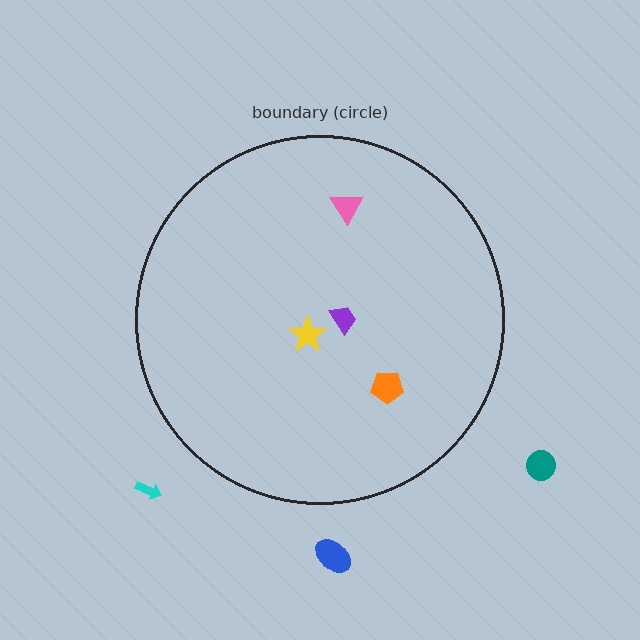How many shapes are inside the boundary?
4 inside, 3 outside.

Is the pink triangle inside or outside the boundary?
Inside.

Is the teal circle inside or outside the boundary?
Outside.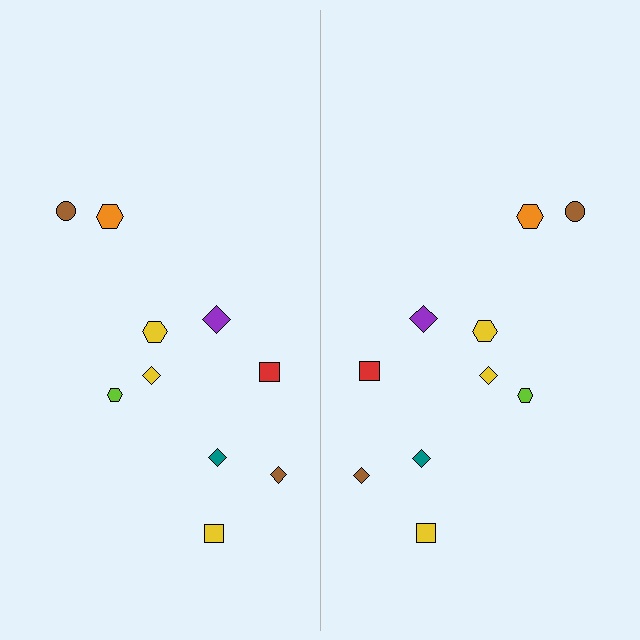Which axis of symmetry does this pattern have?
The pattern has a vertical axis of symmetry running through the center of the image.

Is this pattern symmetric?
Yes, this pattern has bilateral (reflection) symmetry.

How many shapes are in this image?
There are 20 shapes in this image.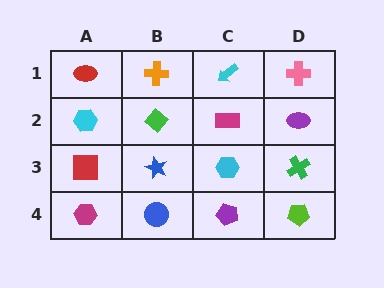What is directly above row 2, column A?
A red ellipse.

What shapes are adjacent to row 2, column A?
A red ellipse (row 1, column A), a red square (row 3, column A), a green diamond (row 2, column B).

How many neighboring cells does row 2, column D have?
3.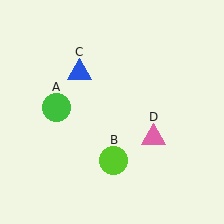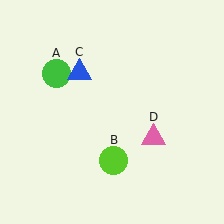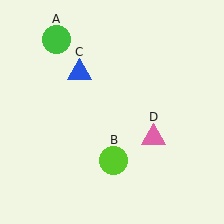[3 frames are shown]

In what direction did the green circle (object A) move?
The green circle (object A) moved up.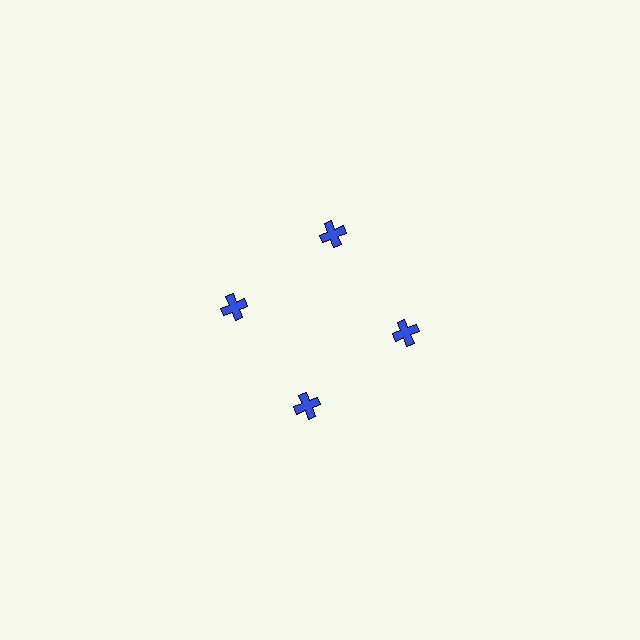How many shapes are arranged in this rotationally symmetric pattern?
There are 4 shapes, arranged in 4 groups of 1.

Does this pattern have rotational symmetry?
Yes, this pattern has 4-fold rotational symmetry. It looks the same after rotating 90 degrees around the center.